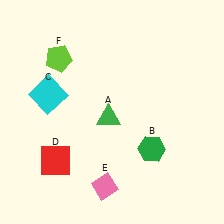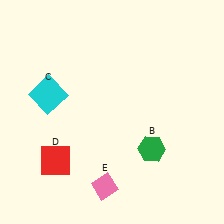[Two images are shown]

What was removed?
The lime pentagon (F), the green triangle (A) were removed in Image 2.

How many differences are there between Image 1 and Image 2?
There are 2 differences between the two images.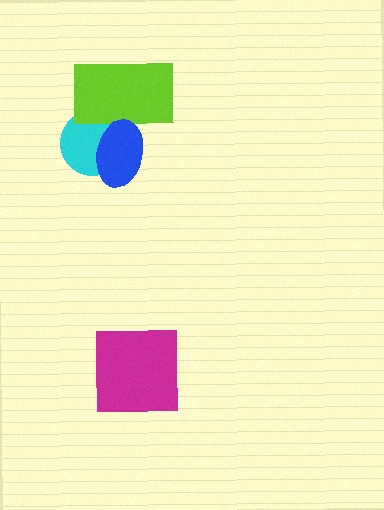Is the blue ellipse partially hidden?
No, no other shape covers it.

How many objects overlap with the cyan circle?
2 objects overlap with the cyan circle.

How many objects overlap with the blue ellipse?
2 objects overlap with the blue ellipse.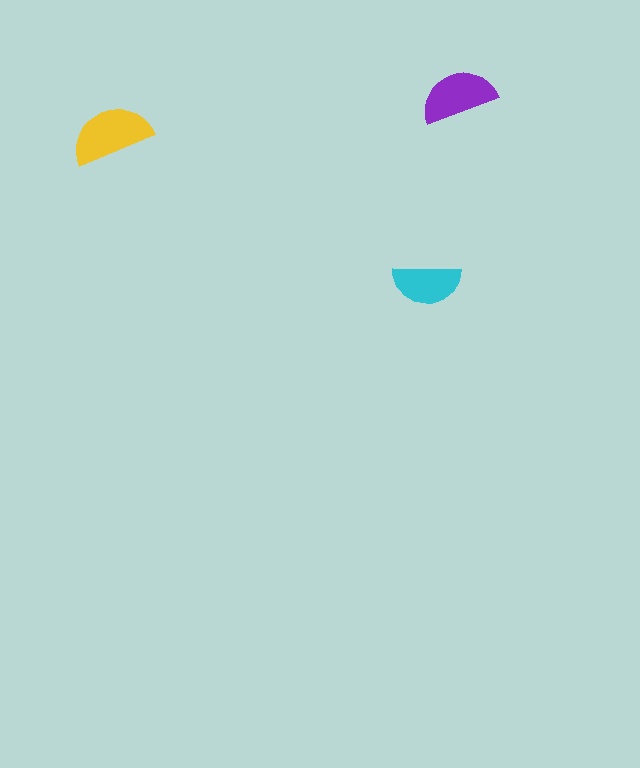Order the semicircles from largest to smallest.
the yellow one, the purple one, the cyan one.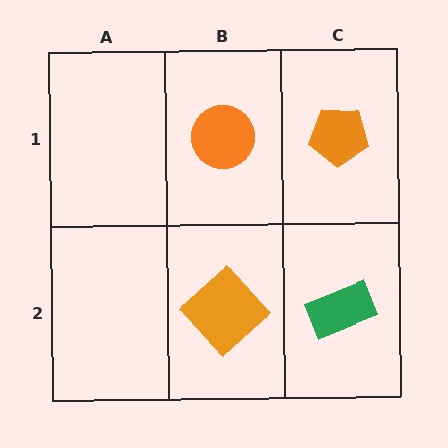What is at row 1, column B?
An orange circle.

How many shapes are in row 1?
2 shapes.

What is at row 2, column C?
A green rectangle.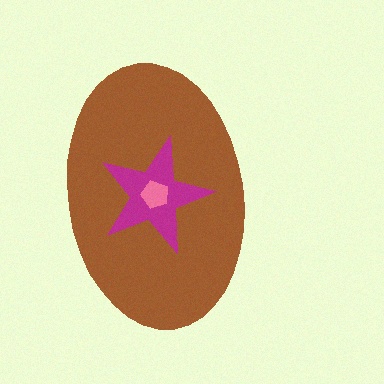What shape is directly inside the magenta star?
The pink pentagon.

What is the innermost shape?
The pink pentagon.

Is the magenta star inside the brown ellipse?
Yes.